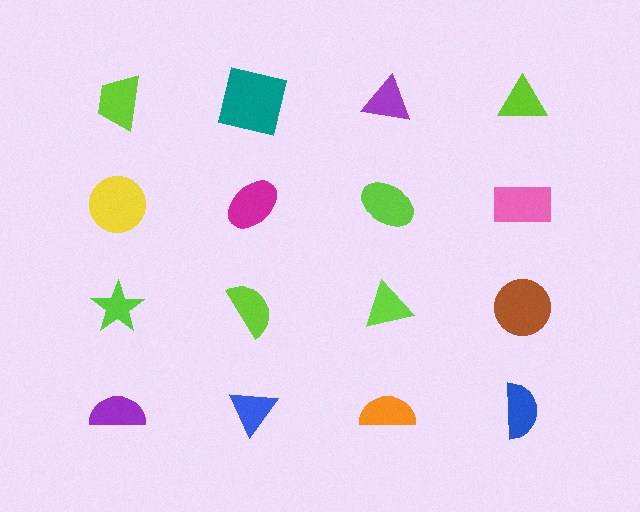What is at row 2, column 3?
A lime ellipse.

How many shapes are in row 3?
4 shapes.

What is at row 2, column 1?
A yellow circle.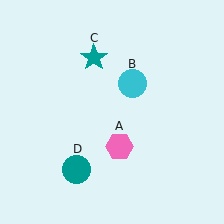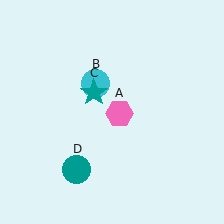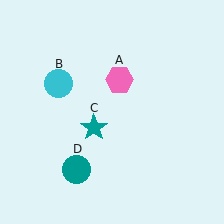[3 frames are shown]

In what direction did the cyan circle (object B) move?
The cyan circle (object B) moved left.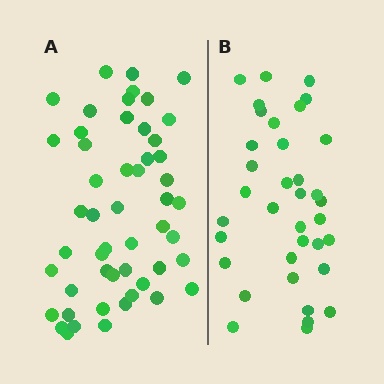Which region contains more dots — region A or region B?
Region A (the left region) has more dots.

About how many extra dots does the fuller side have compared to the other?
Region A has approximately 15 more dots than region B.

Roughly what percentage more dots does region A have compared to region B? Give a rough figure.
About 40% more.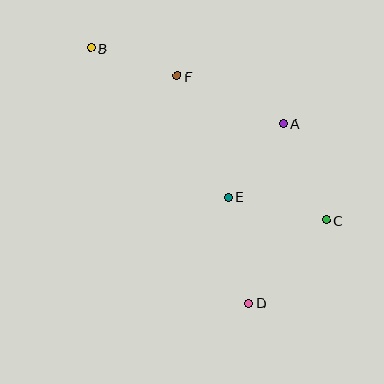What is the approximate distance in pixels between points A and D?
The distance between A and D is approximately 183 pixels.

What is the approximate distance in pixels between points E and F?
The distance between E and F is approximately 131 pixels.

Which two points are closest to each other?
Points B and F are closest to each other.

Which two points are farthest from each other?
Points B and D are farthest from each other.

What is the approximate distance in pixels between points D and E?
The distance between D and E is approximately 108 pixels.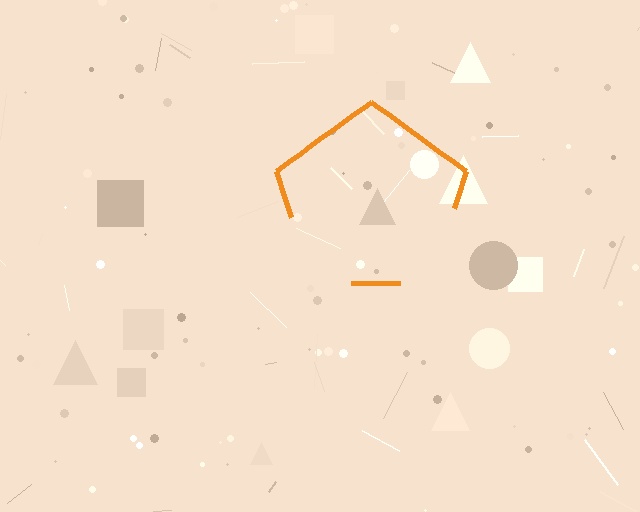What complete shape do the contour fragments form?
The contour fragments form a pentagon.